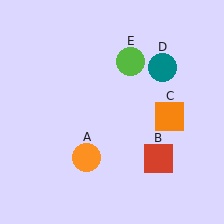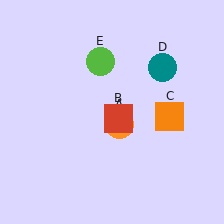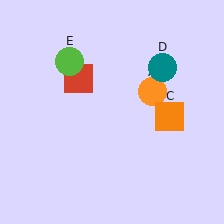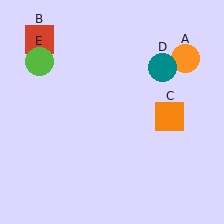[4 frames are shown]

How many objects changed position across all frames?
3 objects changed position: orange circle (object A), red square (object B), lime circle (object E).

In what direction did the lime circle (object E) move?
The lime circle (object E) moved left.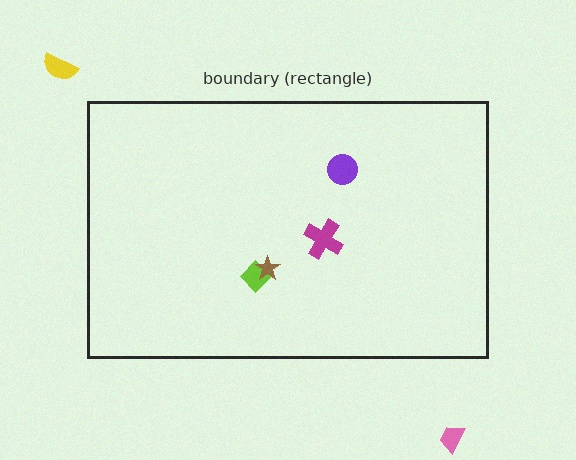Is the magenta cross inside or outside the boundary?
Inside.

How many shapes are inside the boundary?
4 inside, 2 outside.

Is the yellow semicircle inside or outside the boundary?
Outside.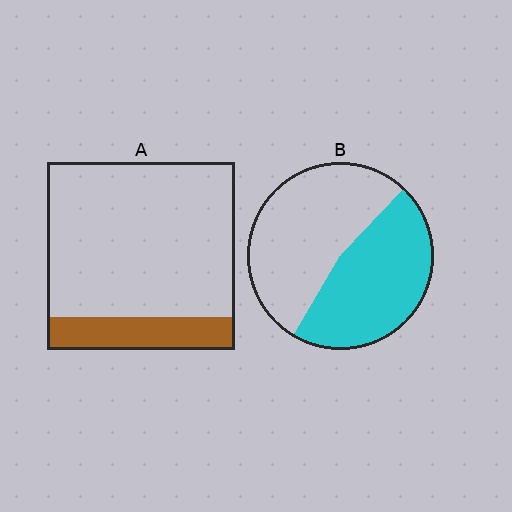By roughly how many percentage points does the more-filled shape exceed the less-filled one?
By roughly 30 percentage points (B over A).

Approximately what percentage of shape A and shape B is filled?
A is approximately 20% and B is approximately 45%.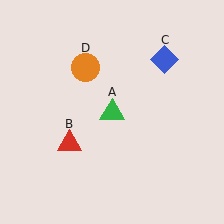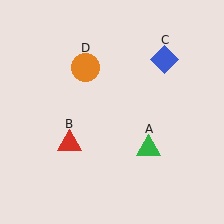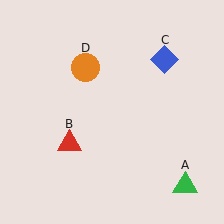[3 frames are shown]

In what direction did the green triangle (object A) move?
The green triangle (object A) moved down and to the right.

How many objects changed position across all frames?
1 object changed position: green triangle (object A).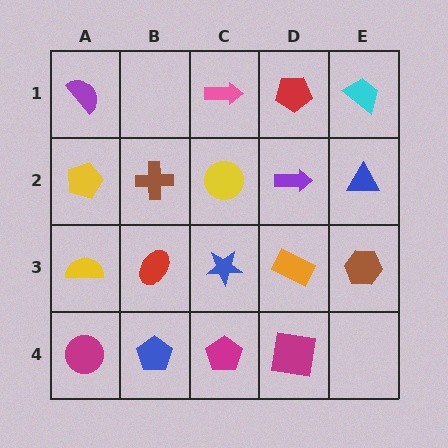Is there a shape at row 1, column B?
No, that cell is empty.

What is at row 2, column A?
A yellow pentagon.